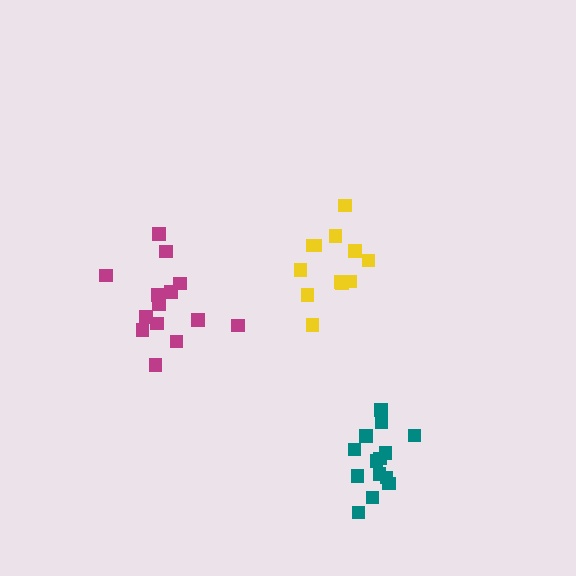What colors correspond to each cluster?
The clusters are colored: yellow, magenta, teal.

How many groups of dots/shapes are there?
There are 3 groups.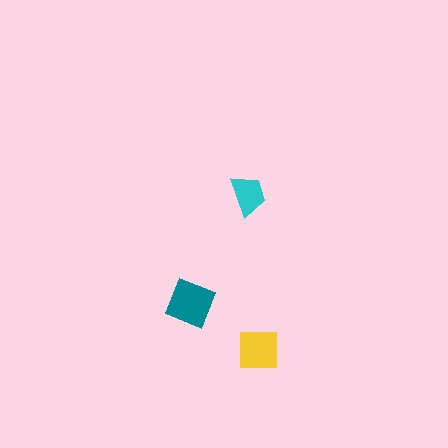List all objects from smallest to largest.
The cyan trapezoid, the yellow square, the teal square.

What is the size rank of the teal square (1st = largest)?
1st.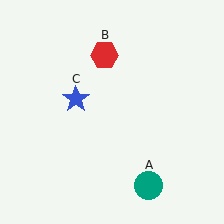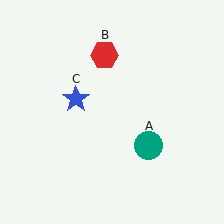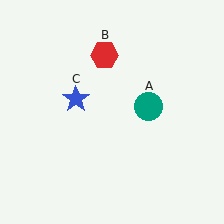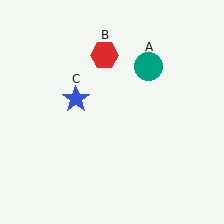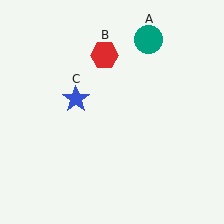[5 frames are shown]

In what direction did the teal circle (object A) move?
The teal circle (object A) moved up.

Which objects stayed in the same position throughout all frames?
Red hexagon (object B) and blue star (object C) remained stationary.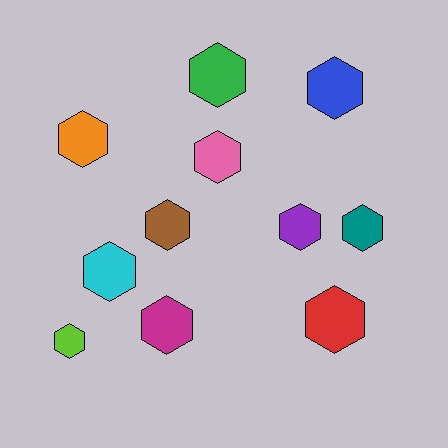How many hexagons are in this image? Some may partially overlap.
There are 11 hexagons.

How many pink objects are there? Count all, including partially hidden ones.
There is 1 pink object.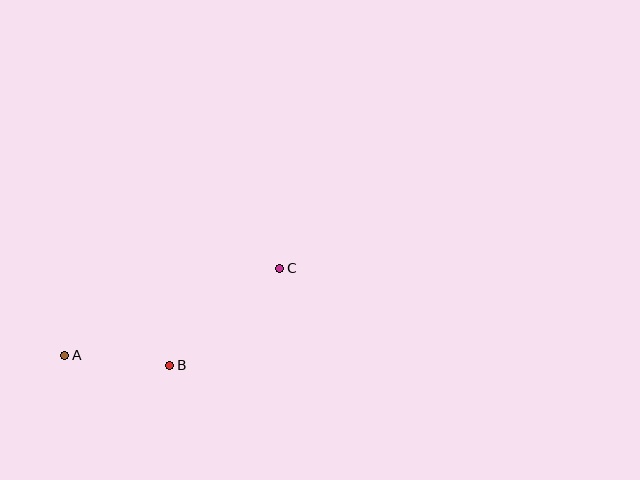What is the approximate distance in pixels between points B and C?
The distance between B and C is approximately 147 pixels.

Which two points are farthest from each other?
Points A and C are farthest from each other.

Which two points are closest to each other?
Points A and B are closest to each other.